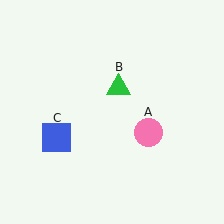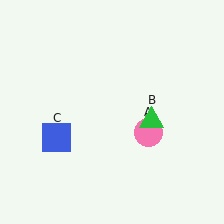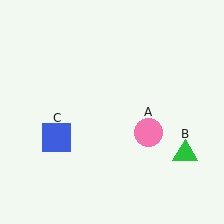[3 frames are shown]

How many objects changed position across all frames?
1 object changed position: green triangle (object B).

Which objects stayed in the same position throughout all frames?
Pink circle (object A) and blue square (object C) remained stationary.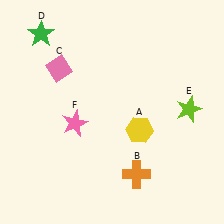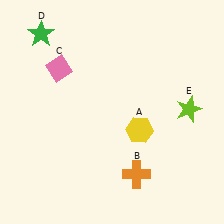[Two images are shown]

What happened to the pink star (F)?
The pink star (F) was removed in Image 2. It was in the bottom-left area of Image 1.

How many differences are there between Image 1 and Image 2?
There is 1 difference between the two images.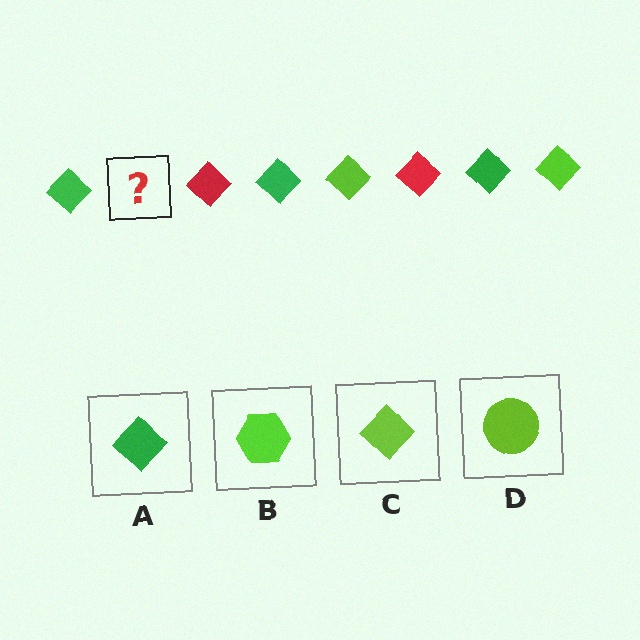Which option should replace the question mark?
Option C.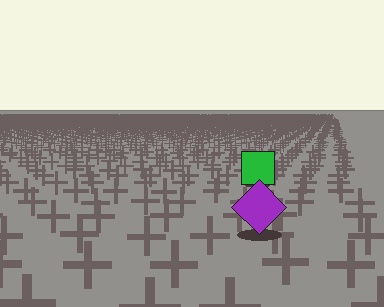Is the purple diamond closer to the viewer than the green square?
Yes. The purple diamond is closer — you can tell from the texture gradient: the ground texture is coarser near it.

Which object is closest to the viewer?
The purple diamond is closest. The texture marks near it are larger and more spread out.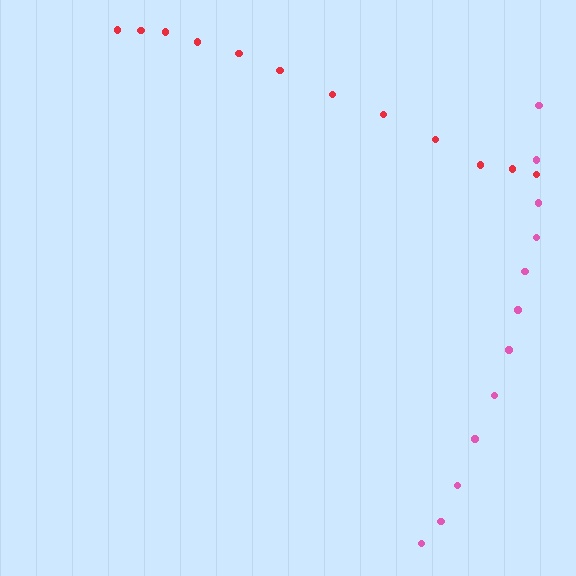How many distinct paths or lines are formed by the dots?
There are 2 distinct paths.